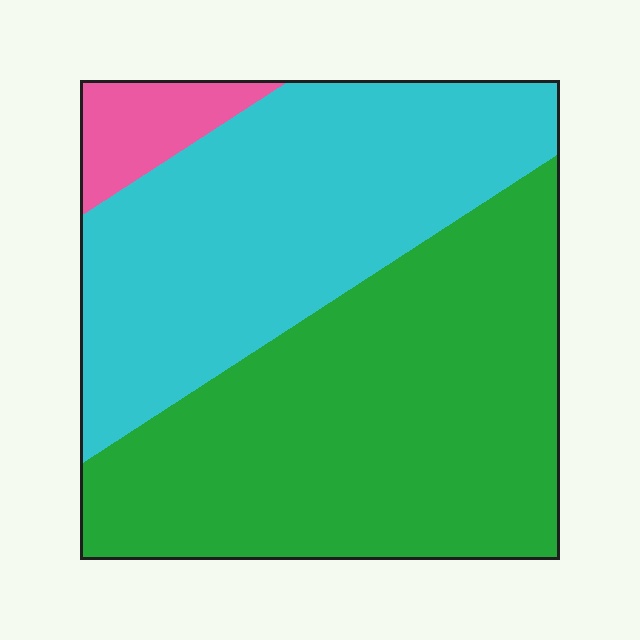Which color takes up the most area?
Green, at roughly 50%.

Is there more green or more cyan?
Green.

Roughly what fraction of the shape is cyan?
Cyan covers roughly 40% of the shape.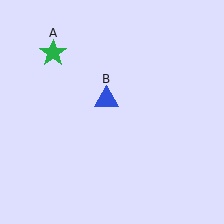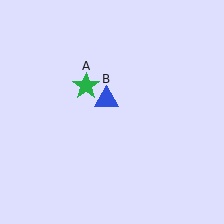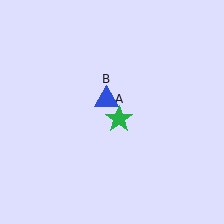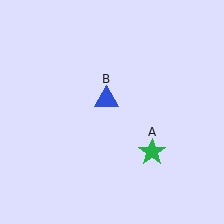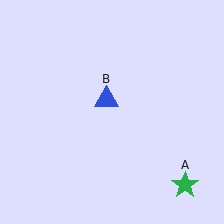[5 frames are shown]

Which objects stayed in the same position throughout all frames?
Blue triangle (object B) remained stationary.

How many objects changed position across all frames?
1 object changed position: green star (object A).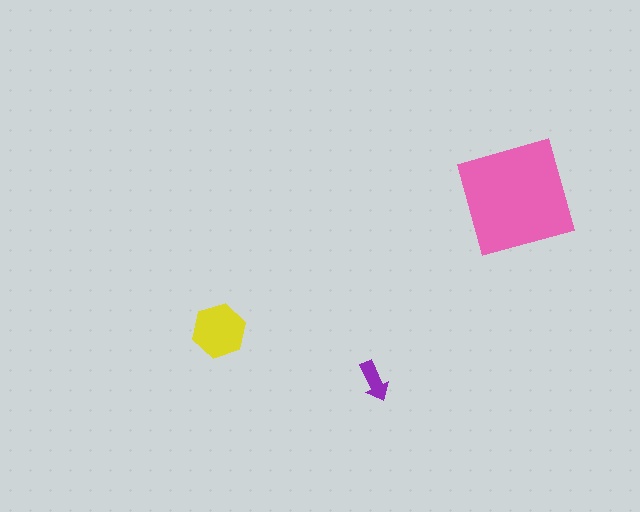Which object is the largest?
The pink square.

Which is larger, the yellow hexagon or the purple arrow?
The yellow hexagon.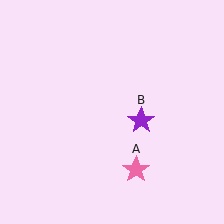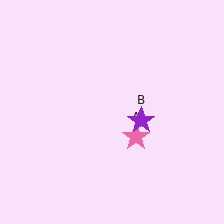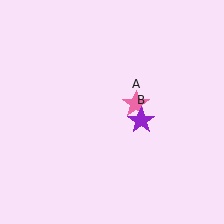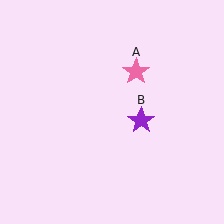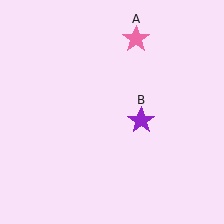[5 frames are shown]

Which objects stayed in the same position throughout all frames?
Purple star (object B) remained stationary.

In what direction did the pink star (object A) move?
The pink star (object A) moved up.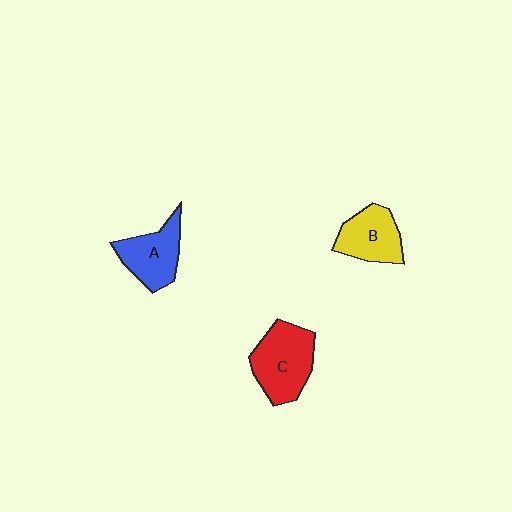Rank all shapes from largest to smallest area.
From largest to smallest: C (red), A (blue), B (yellow).